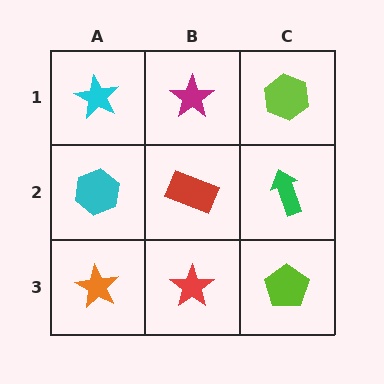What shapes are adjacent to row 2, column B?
A magenta star (row 1, column B), a red star (row 3, column B), a cyan hexagon (row 2, column A), a green arrow (row 2, column C).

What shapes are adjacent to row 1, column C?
A green arrow (row 2, column C), a magenta star (row 1, column B).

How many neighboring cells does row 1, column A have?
2.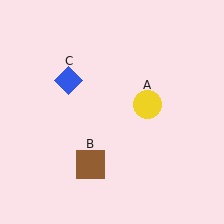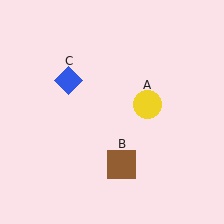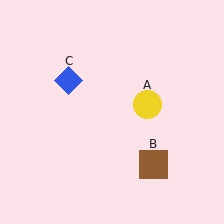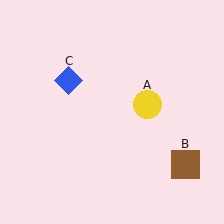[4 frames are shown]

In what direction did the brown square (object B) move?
The brown square (object B) moved right.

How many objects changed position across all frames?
1 object changed position: brown square (object B).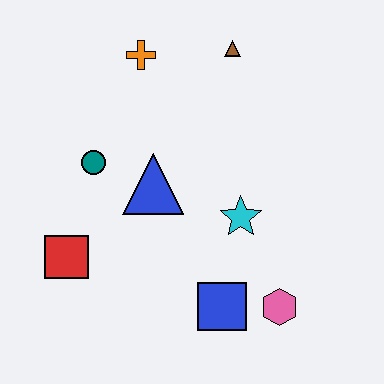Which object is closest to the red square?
The teal circle is closest to the red square.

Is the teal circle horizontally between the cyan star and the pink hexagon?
No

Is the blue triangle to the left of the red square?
No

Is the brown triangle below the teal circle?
No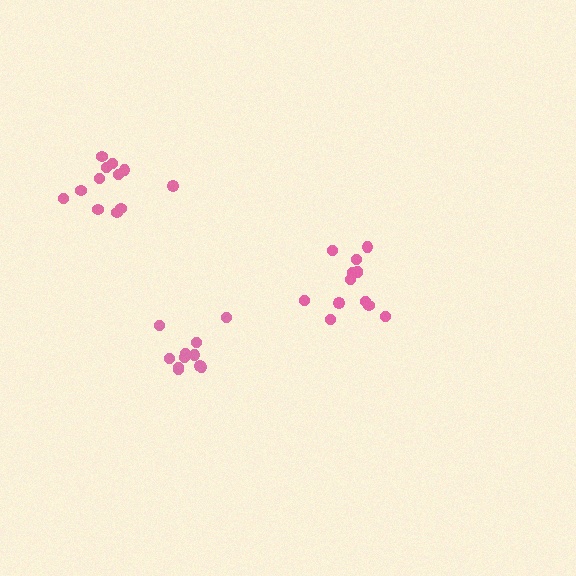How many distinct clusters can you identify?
There are 3 distinct clusters.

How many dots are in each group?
Group 1: 11 dots, Group 2: 13 dots, Group 3: 12 dots (36 total).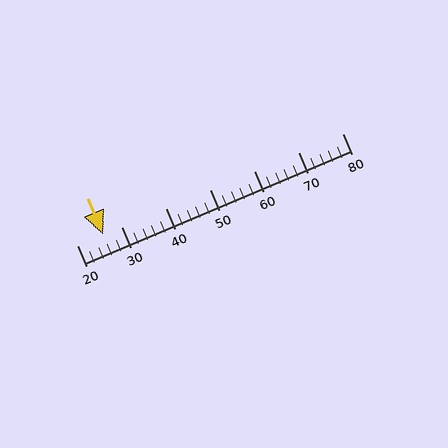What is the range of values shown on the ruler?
The ruler shows values from 20 to 80.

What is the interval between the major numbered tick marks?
The major tick marks are spaced 10 units apart.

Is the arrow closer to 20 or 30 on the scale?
The arrow is closer to 30.